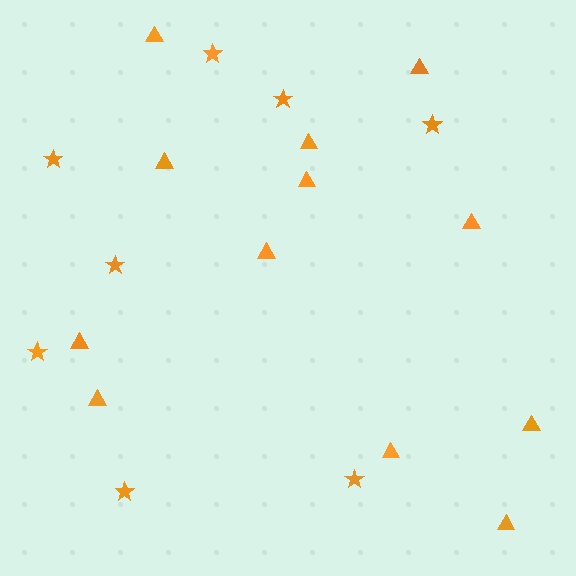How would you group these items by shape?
There are 2 groups: one group of stars (8) and one group of triangles (12).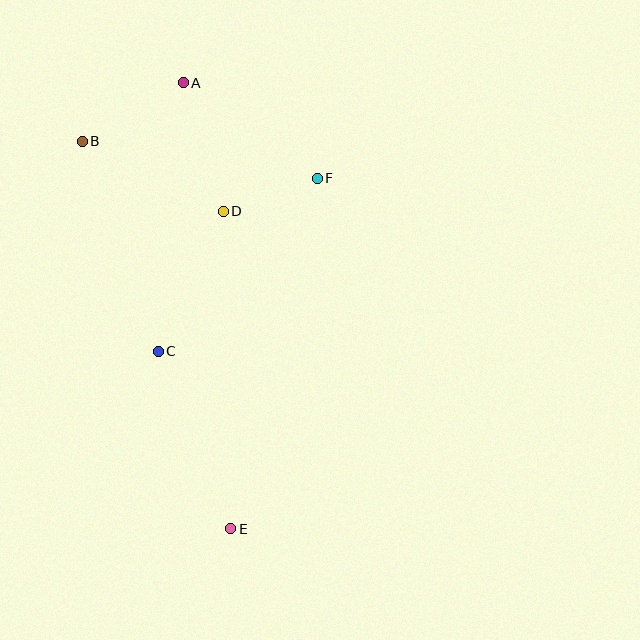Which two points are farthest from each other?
Points A and E are farthest from each other.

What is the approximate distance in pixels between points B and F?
The distance between B and F is approximately 238 pixels.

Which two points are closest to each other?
Points D and F are closest to each other.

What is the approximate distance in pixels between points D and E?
The distance between D and E is approximately 318 pixels.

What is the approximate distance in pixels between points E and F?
The distance between E and F is approximately 361 pixels.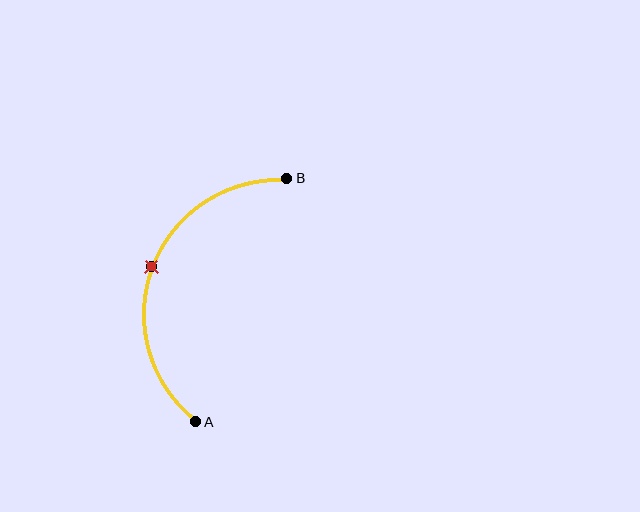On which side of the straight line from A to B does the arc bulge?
The arc bulges to the left of the straight line connecting A and B.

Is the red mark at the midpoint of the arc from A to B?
Yes. The red mark lies on the arc at equal arc-length from both A and B — it is the arc midpoint.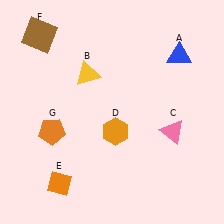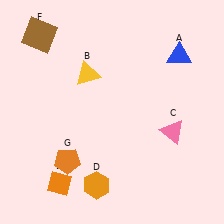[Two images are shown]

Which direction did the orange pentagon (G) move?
The orange pentagon (G) moved down.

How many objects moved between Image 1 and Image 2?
2 objects moved between the two images.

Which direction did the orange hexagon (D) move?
The orange hexagon (D) moved down.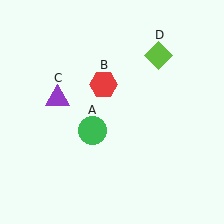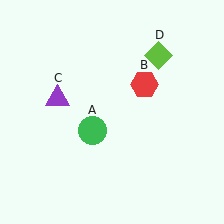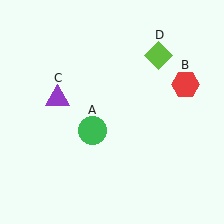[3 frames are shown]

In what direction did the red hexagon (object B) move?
The red hexagon (object B) moved right.